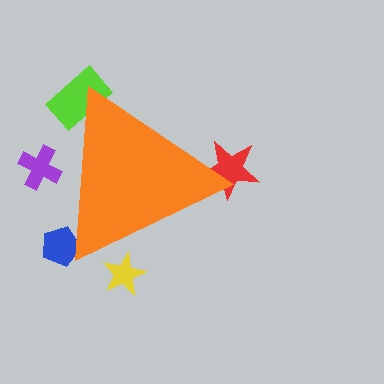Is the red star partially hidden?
Yes, the red star is partially hidden behind the orange triangle.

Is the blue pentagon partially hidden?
Yes, the blue pentagon is partially hidden behind the orange triangle.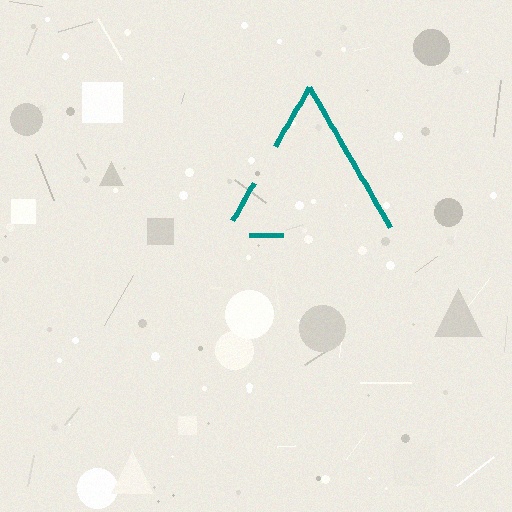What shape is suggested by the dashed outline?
The dashed outline suggests a triangle.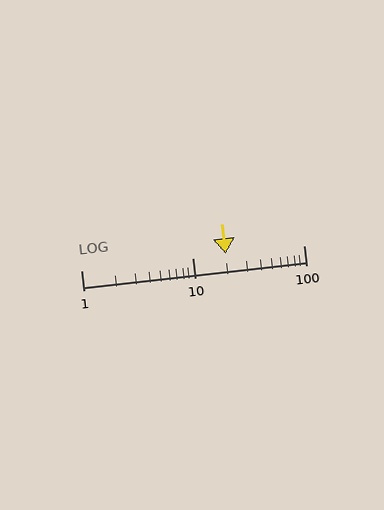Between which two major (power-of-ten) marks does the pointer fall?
The pointer is between 10 and 100.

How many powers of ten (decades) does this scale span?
The scale spans 2 decades, from 1 to 100.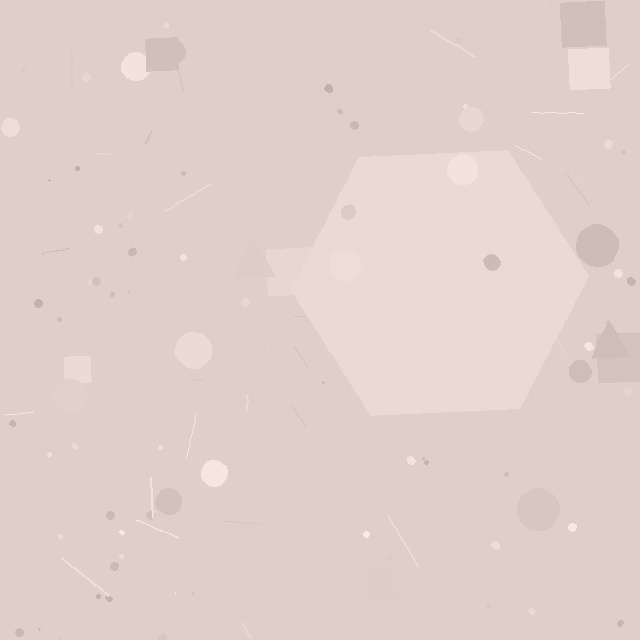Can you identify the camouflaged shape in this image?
The camouflaged shape is a hexagon.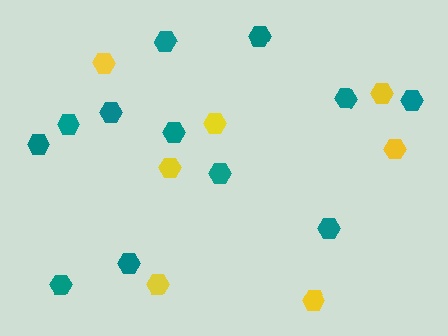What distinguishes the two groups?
There are 2 groups: one group of yellow hexagons (7) and one group of teal hexagons (12).